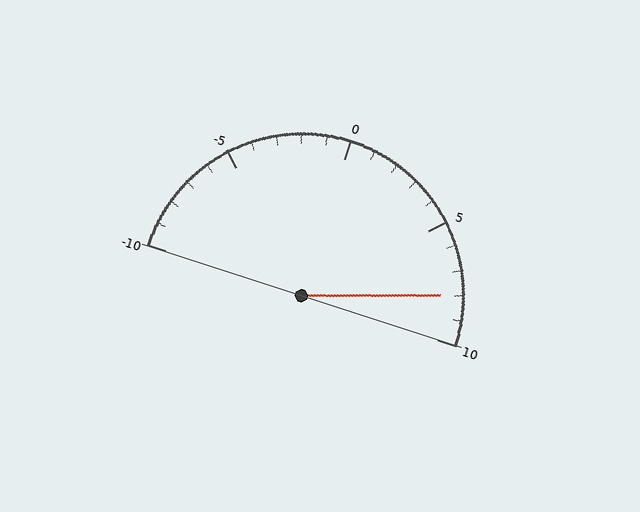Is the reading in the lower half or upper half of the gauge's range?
The reading is in the upper half of the range (-10 to 10).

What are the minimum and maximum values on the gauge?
The gauge ranges from -10 to 10.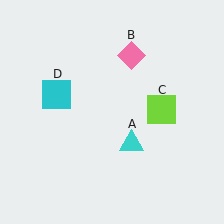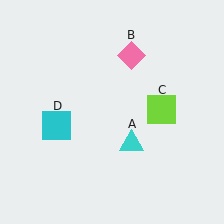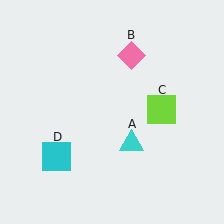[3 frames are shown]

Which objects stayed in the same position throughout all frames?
Cyan triangle (object A) and pink diamond (object B) and lime square (object C) remained stationary.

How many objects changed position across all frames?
1 object changed position: cyan square (object D).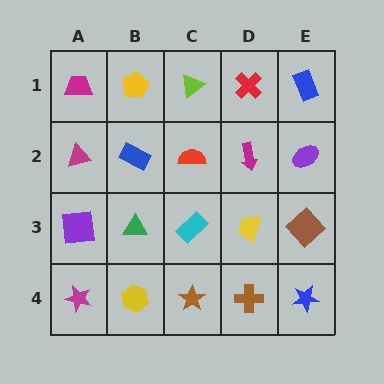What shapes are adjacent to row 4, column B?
A green triangle (row 3, column B), a magenta star (row 4, column A), a brown star (row 4, column C).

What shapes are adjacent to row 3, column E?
A purple ellipse (row 2, column E), a blue star (row 4, column E), a yellow trapezoid (row 3, column D).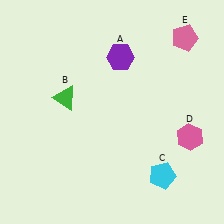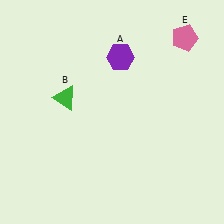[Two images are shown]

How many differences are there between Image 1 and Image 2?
There are 2 differences between the two images.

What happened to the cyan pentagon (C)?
The cyan pentagon (C) was removed in Image 2. It was in the bottom-right area of Image 1.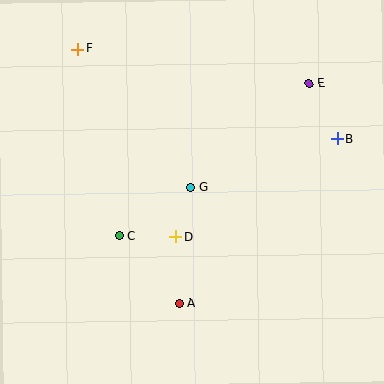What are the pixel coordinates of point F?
Point F is at (78, 49).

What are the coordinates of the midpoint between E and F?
The midpoint between E and F is at (194, 66).